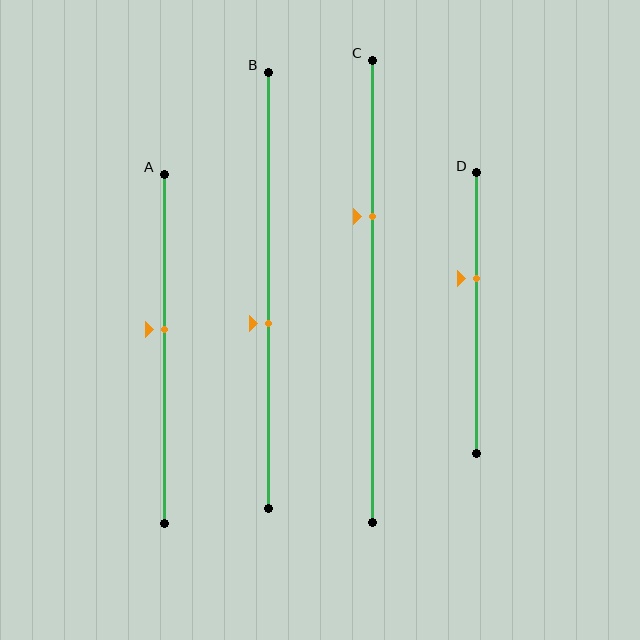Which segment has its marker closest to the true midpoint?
Segment A has its marker closest to the true midpoint.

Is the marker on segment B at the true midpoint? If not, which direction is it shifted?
No, the marker on segment B is shifted downward by about 8% of the segment length.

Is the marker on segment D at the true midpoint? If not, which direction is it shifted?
No, the marker on segment D is shifted upward by about 12% of the segment length.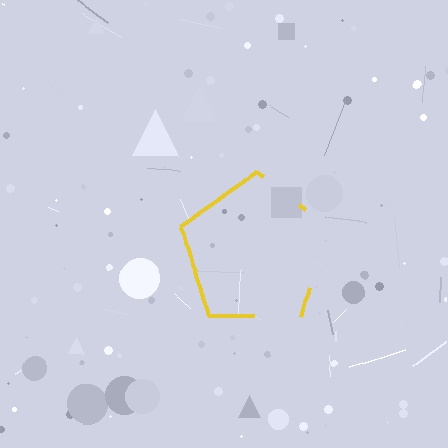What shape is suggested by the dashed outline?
The dashed outline suggests a pentagon.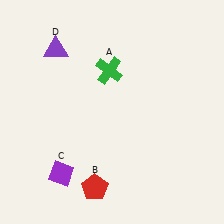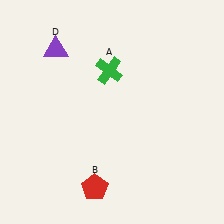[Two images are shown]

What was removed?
The purple diamond (C) was removed in Image 2.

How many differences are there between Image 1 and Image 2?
There is 1 difference between the two images.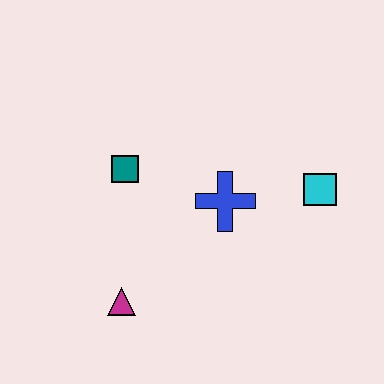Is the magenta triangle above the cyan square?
No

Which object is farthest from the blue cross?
The magenta triangle is farthest from the blue cross.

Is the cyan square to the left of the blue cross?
No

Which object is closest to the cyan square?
The blue cross is closest to the cyan square.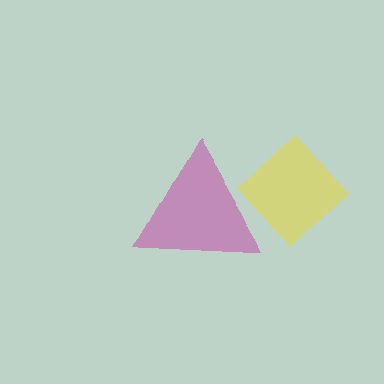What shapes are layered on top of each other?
The layered shapes are: a magenta triangle, a yellow diamond.